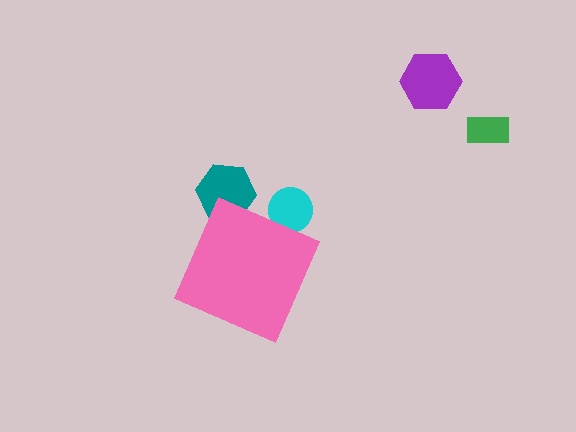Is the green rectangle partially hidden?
No, the green rectangle is fully visible.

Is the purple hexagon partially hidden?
No, the purple hexagon is fully visible.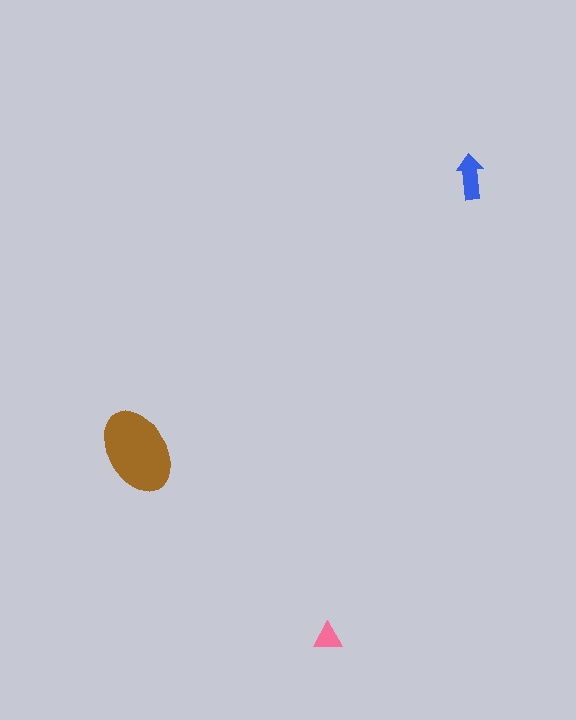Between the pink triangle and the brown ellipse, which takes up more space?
The brown ellipse.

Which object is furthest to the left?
The brown ellipse is leftmost.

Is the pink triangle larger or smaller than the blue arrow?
Smaller.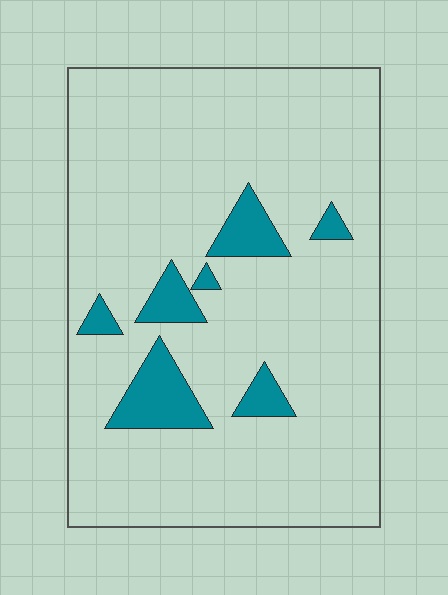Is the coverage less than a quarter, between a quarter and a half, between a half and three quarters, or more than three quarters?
Less than a quarter.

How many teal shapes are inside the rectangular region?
7.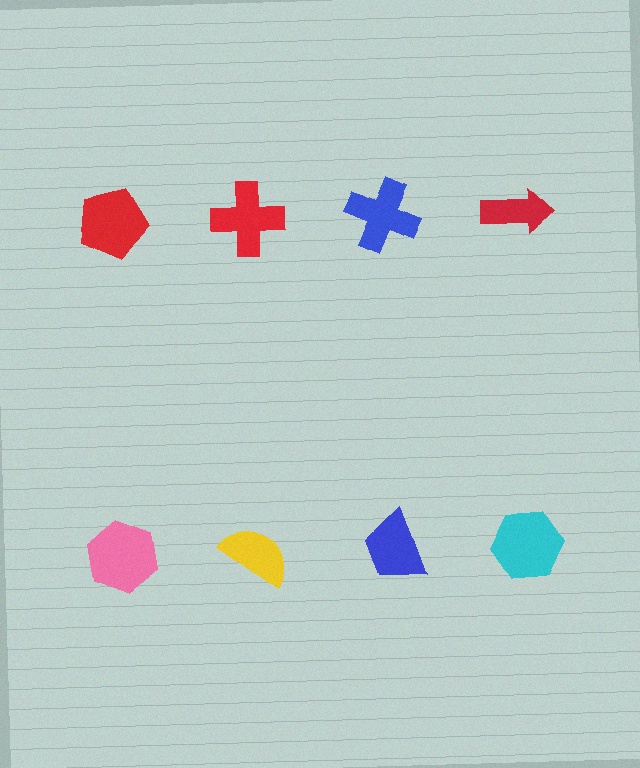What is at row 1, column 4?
A red arrow.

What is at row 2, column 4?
A cyan hexagon.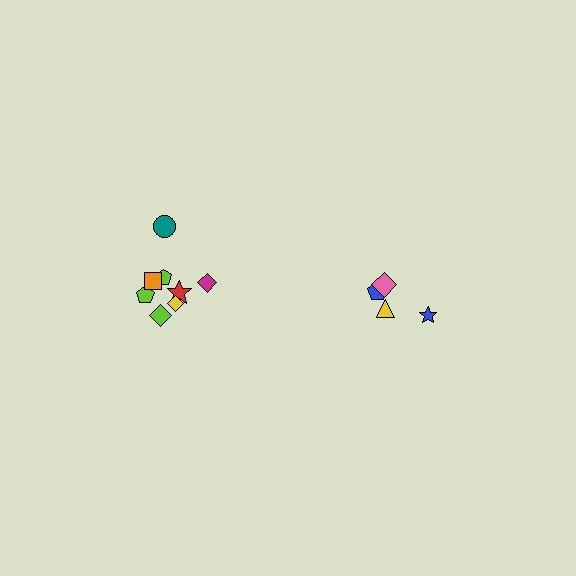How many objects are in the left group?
There are 8 objects.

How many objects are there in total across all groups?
There are 12 objects.